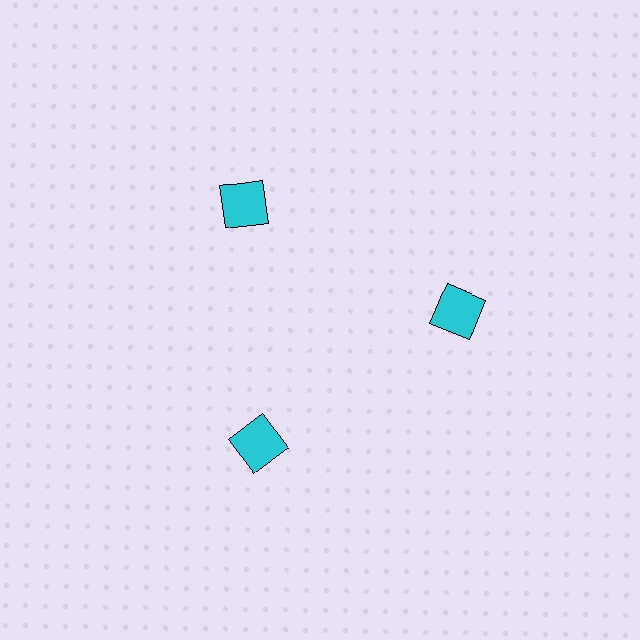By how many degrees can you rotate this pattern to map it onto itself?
The pattern maps onto itself every 120 degrees of rotation.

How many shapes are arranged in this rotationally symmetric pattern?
There are 3 shapes, arranged in 3 groups of 1.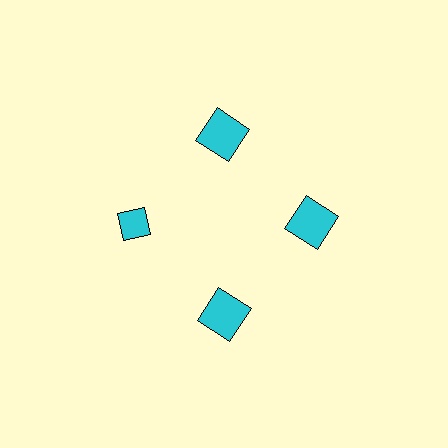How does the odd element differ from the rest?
It has a different shape: diamond instead of square.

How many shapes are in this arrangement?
There are 4 shapes arranged in a ring pattern.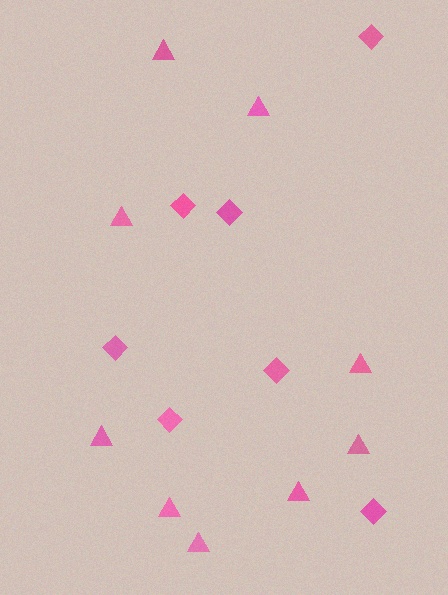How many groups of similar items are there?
There are 2 groups: one group of diamonds (7) and one group of triangles (9).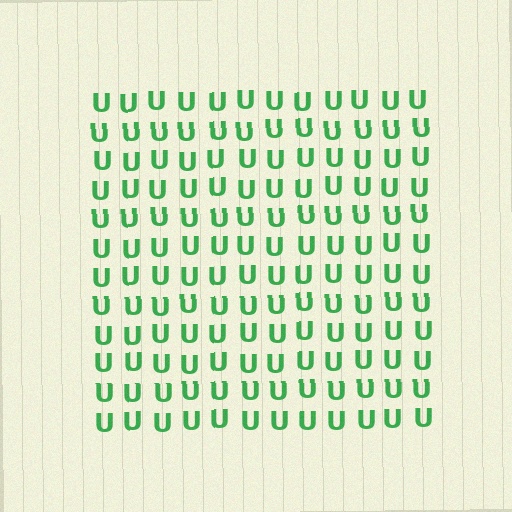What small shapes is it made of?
It is made of small letter U's.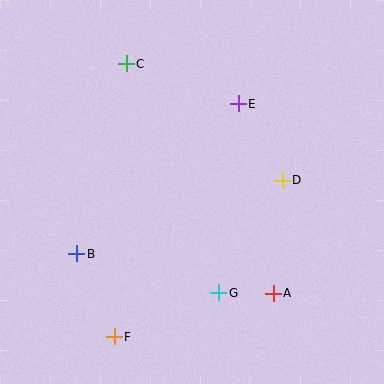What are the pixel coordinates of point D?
Point D is at (282, 180).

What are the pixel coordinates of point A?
Point A is at (273, 293).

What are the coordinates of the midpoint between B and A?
The midpoint between B and A is at (175, 273).